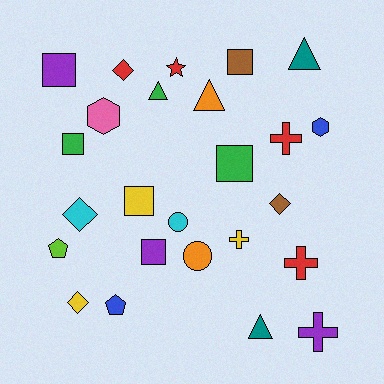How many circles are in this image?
There are 2 circles.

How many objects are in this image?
There are 25 objects.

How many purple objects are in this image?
There are 3 purple objects.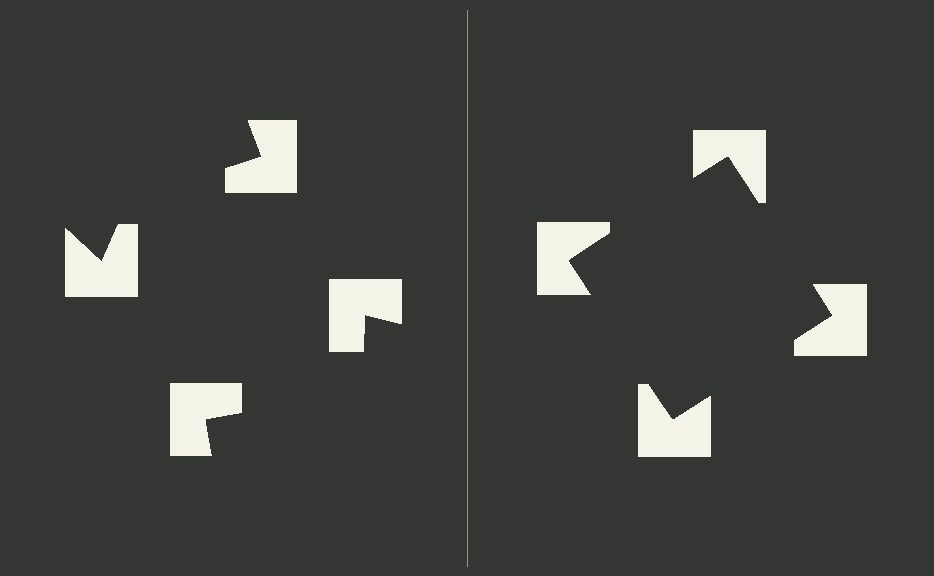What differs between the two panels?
The notched squares are positioned identically on both sides; only the wedge orientations differ. On the right they align to a square; on the left they are misaligned.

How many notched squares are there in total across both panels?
8 — 4 on each side.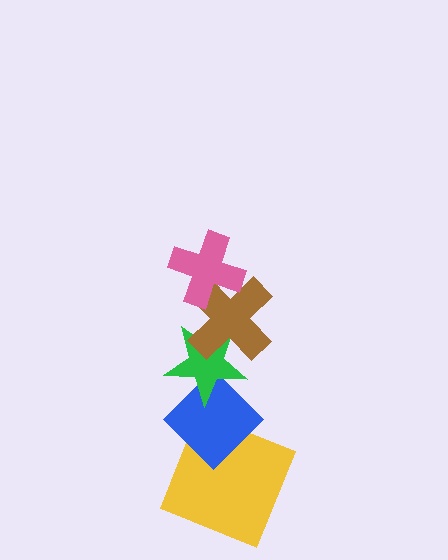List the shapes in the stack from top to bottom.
From top to bottom: the pink cross, the brown cross, the green star, the blue diamond, the yellow square.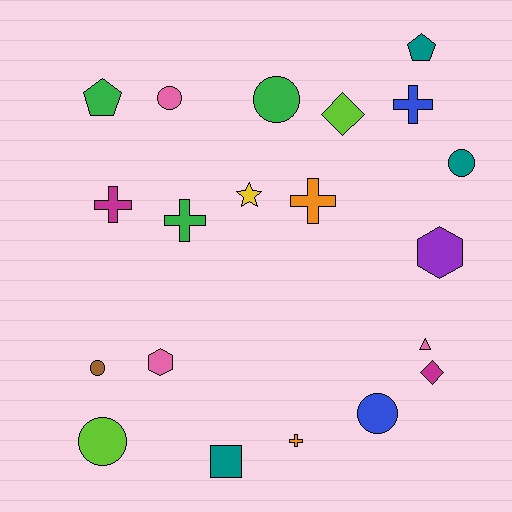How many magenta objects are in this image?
There are 2 magenta objects.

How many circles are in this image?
There are 6 circles.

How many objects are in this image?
There are 20 objects.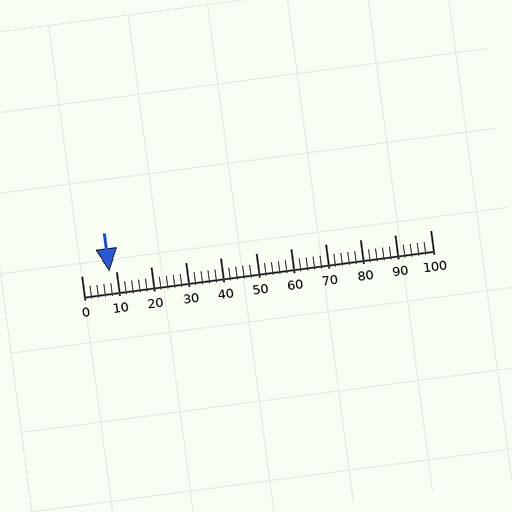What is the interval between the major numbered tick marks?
The major tick marks are spaced 10 units apart.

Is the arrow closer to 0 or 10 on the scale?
The arrow is closer to 10.